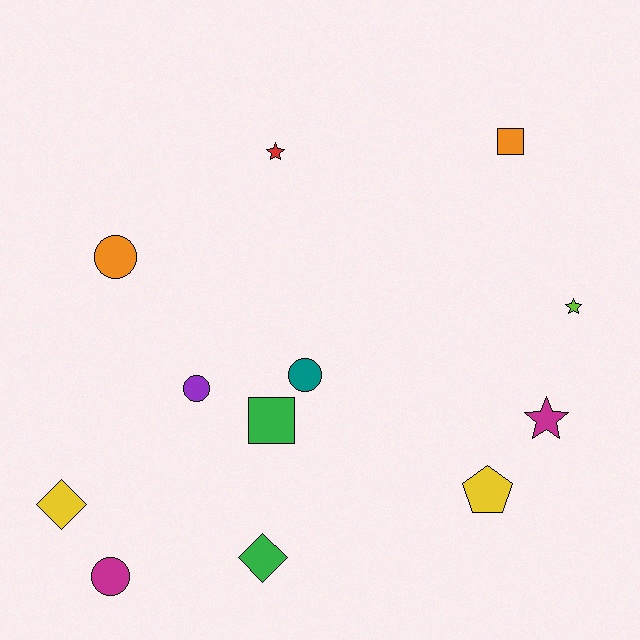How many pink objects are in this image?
There are no pink objects.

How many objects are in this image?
There are 12 objects.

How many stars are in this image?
There are 3 stars.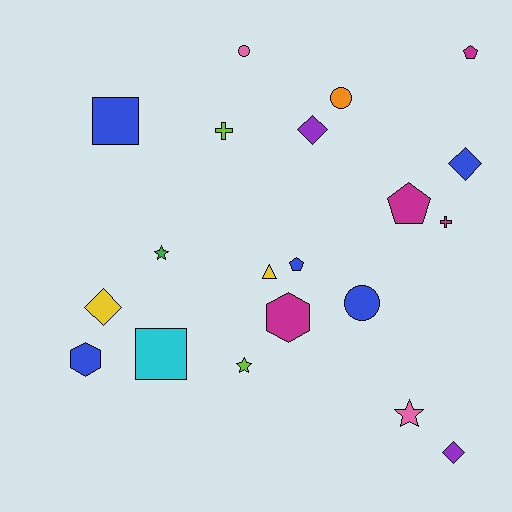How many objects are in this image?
There are 20 objects.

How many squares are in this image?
There are 2 squares.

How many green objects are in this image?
There is 1 green object.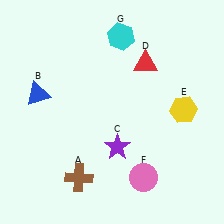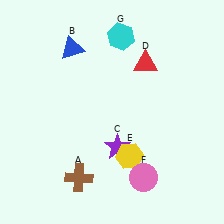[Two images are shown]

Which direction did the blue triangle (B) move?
The blue triangle (B) moved up.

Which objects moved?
The objects that moved are: the blue triangle (B), the yellow hexagon (E).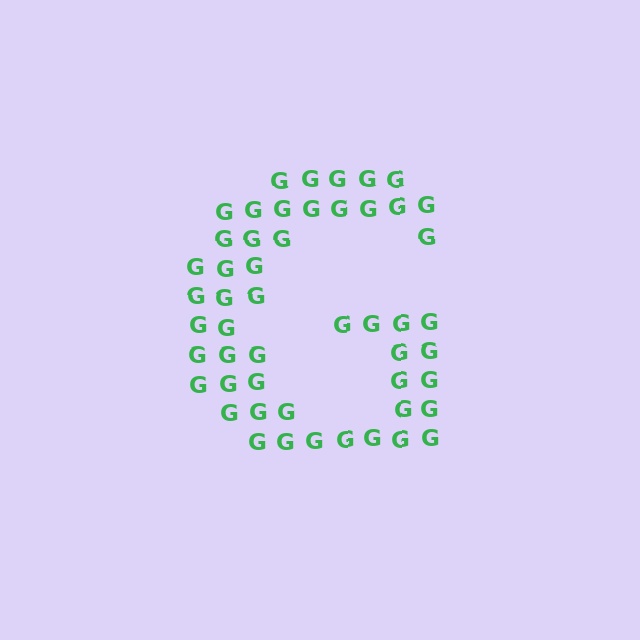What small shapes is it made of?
It is made of small letter G's.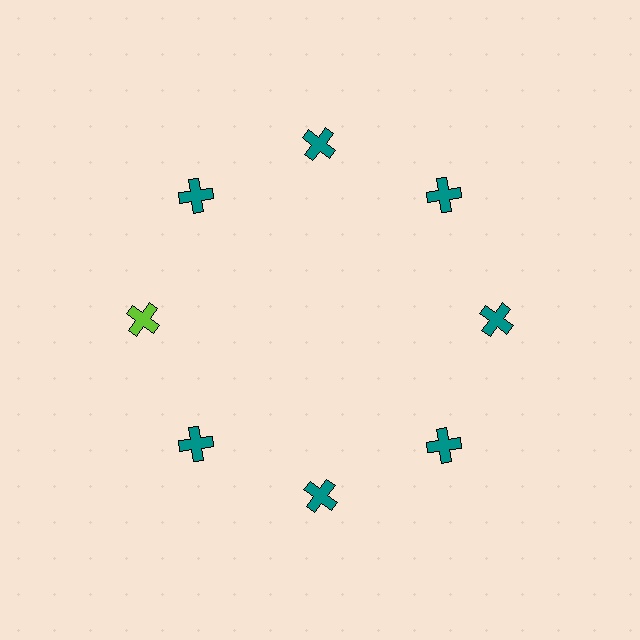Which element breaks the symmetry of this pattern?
The lime cross at roughly the 9 o'clock position breaks the symmetry. All other shapes are teal crosses.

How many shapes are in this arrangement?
There are 8 shapes arranged in a ring pattern.